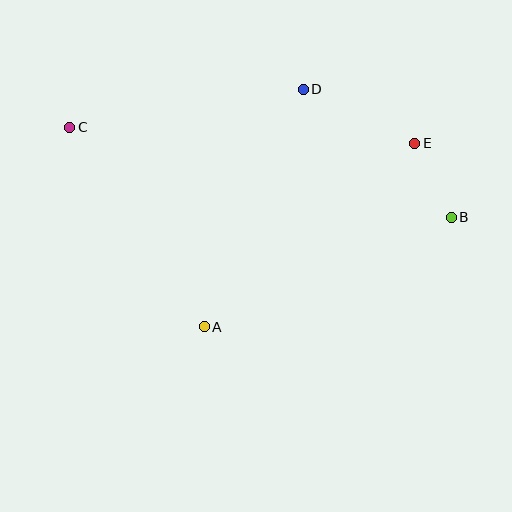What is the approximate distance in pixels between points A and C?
The distance between A and C is approximately 241 pixels.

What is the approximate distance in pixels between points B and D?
The distance between B and D is approximately 196 pixels.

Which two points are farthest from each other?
Points B and C are farthest from each other.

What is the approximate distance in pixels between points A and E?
The distance between A and E is approximately 279 pixels.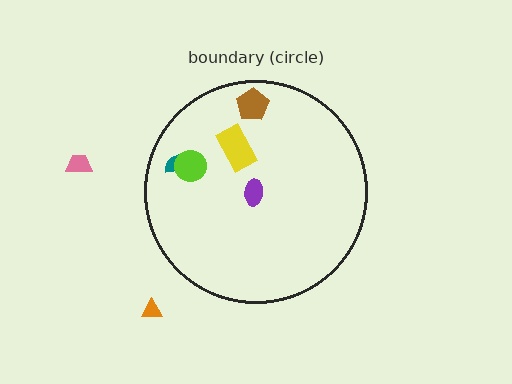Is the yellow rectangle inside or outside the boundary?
Inside.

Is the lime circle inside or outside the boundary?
Inside.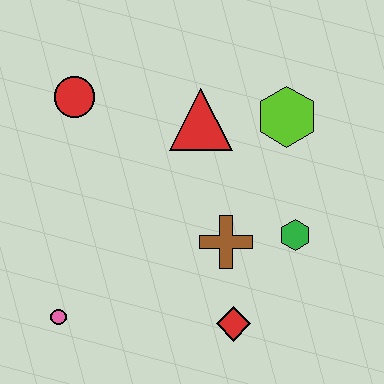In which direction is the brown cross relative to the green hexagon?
The brown cross is to the left of the green hexagon.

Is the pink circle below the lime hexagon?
Yes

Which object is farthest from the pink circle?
The lime hexagon is farthest from the pink circle.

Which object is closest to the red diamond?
The brown cross is closest to the red diamond.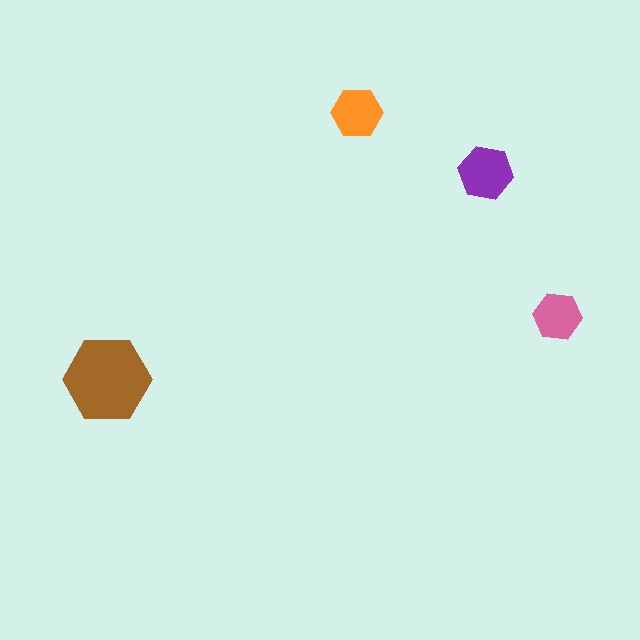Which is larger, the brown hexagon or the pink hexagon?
The brown one.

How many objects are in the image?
There are 4 objects in the image.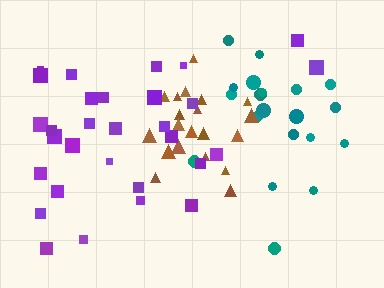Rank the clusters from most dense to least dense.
brown, purple, teal.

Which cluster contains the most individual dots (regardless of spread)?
Purple (31).